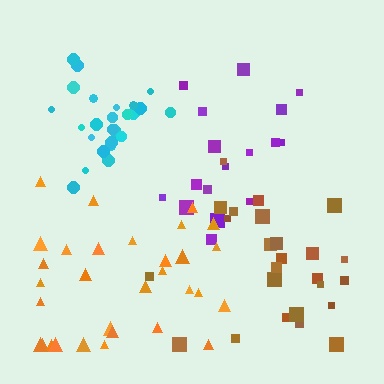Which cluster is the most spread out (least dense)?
Orange.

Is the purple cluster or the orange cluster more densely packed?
Purple.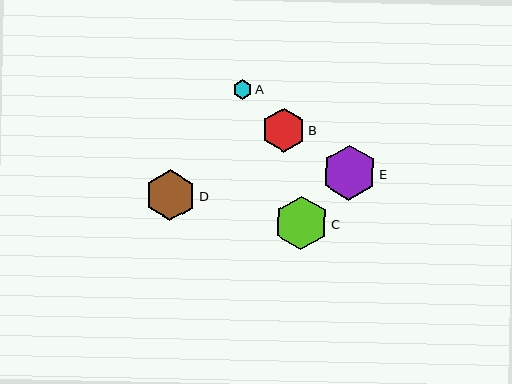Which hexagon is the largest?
Hexagon E is the largest with a size of approximately 55 pixels.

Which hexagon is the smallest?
Hexagon A is the smallest with a size of approximately 19 pixels.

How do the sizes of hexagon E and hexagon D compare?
Hexagon E and hexagon D are approximately the same size.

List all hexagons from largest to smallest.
From largest to smallest: E, C, D, B, A.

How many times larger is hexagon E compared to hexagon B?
Hexagon E is approximately 1.3 times the size of hexagon B.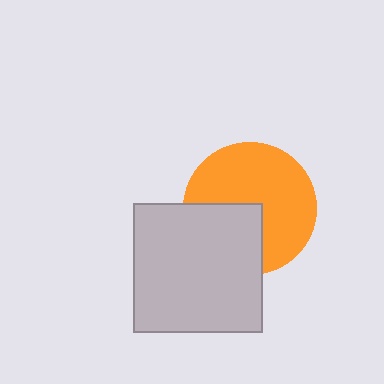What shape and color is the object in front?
The object in front is a light gray square.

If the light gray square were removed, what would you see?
You would see the complete orange circle.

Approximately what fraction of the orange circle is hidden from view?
Roughly 34% of the orange circle is hidden behind the light gray square.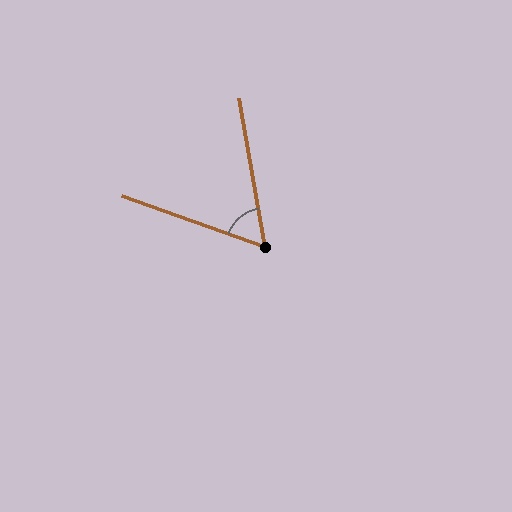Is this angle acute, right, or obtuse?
It is acute.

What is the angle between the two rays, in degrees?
Approximately 61 degrees.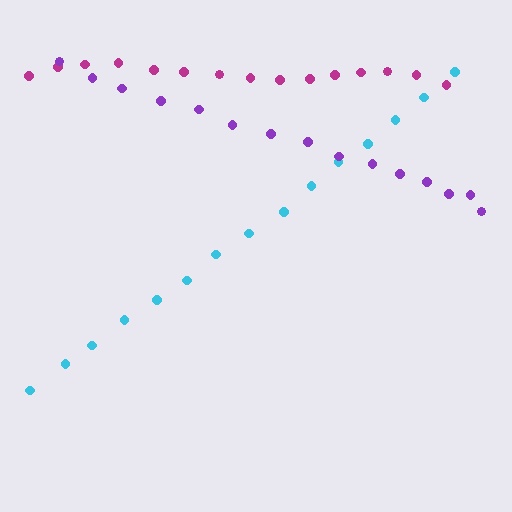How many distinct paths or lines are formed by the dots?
There are 3 distinct paths.